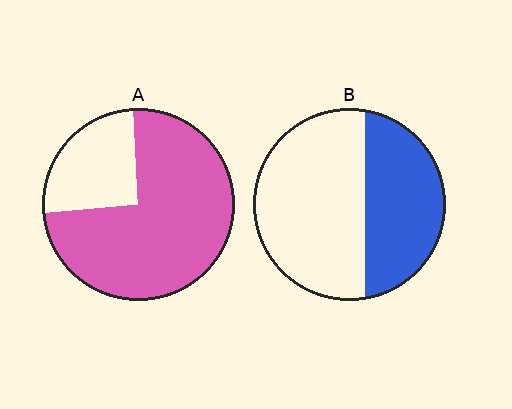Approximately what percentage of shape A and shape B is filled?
A is approximately 75% and B is approximately 40%.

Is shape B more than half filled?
No.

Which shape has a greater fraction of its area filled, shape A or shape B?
Shape A.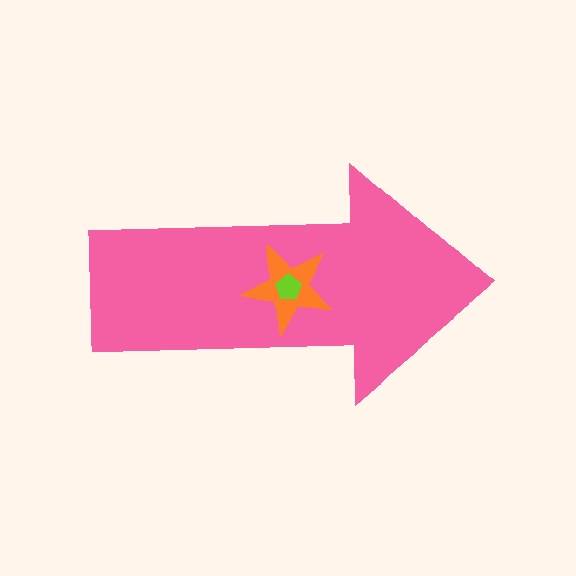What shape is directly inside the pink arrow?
The orange star.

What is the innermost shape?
The lime pentagon.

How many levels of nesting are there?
3.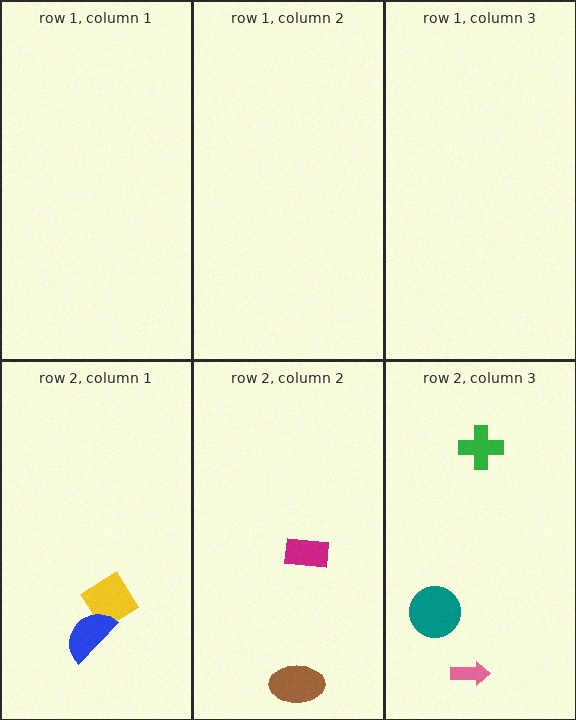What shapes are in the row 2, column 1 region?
The yellow diamond, the blue semicircle.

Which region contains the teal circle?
The row 2, column 3 region.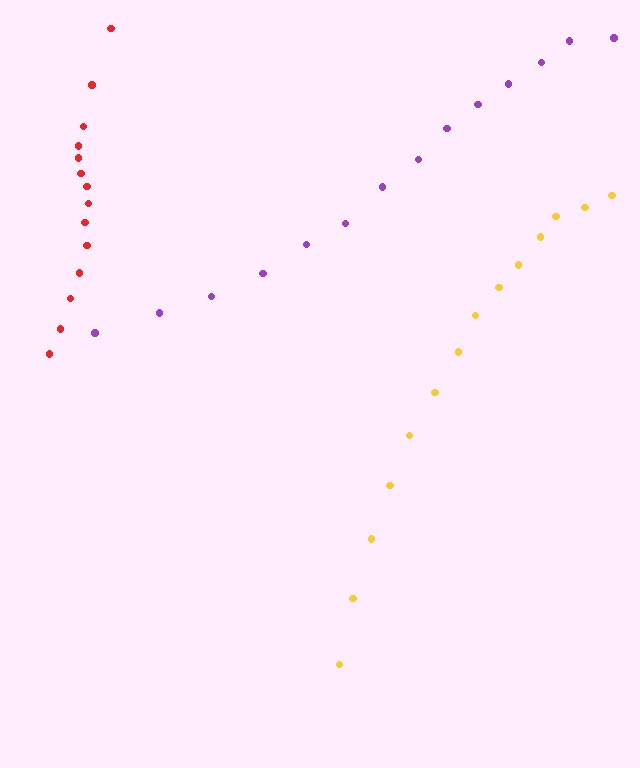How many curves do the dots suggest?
There are 3 distinct paths.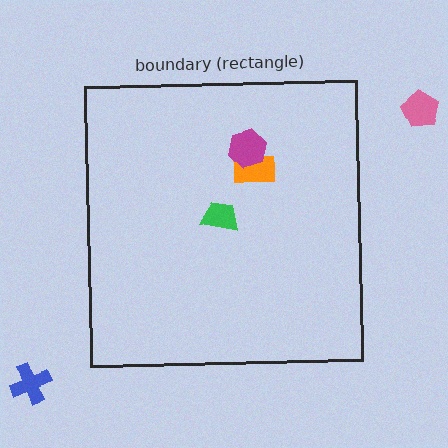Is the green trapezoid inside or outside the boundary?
Inside.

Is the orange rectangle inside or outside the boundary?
Inside.